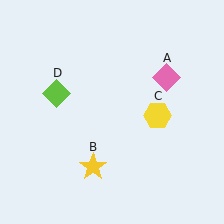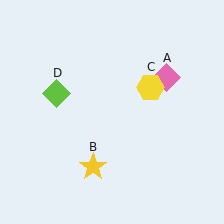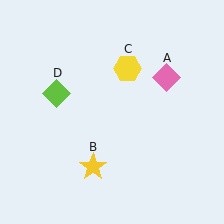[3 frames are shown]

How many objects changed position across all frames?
1 object changed position: yellow hexagon (object C).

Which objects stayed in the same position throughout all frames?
Pink diamond (object A) and yellow star (object B) and lime diamond (object D) remained stationary.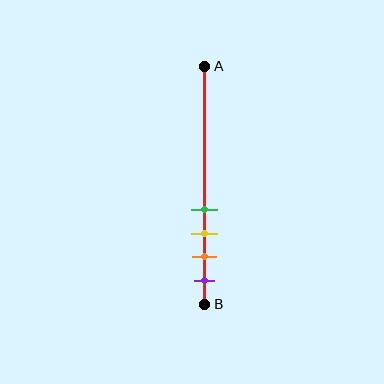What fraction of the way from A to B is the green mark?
The green mark is approximately 60% (0.6) of the way from A to B.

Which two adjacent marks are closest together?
The green and yellow marks are the closest adjacent pair.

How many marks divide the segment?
There are 4 marks dividing the segment.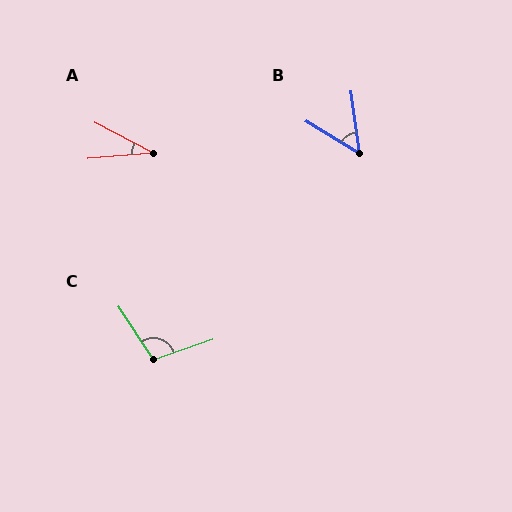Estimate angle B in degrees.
Approximately 51 degrees.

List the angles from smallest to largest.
A (33°), B (51°), C (104°).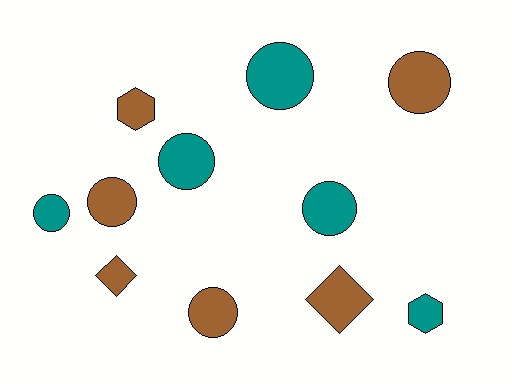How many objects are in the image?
There are 11 objects.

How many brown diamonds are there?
There are 2 brown diamonds.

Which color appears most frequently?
Brown, with 6 objects.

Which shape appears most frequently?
Circle, with 7 objects.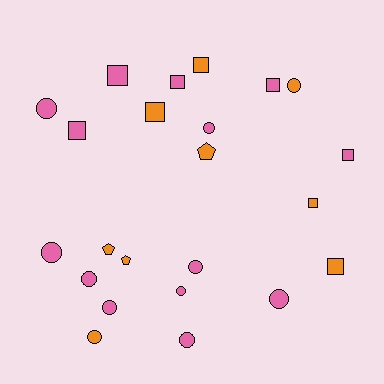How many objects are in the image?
There are 23 objects.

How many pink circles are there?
There are 9 pink circles.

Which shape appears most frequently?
Circle, with 11 objects.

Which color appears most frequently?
Pink, with 14 objects.